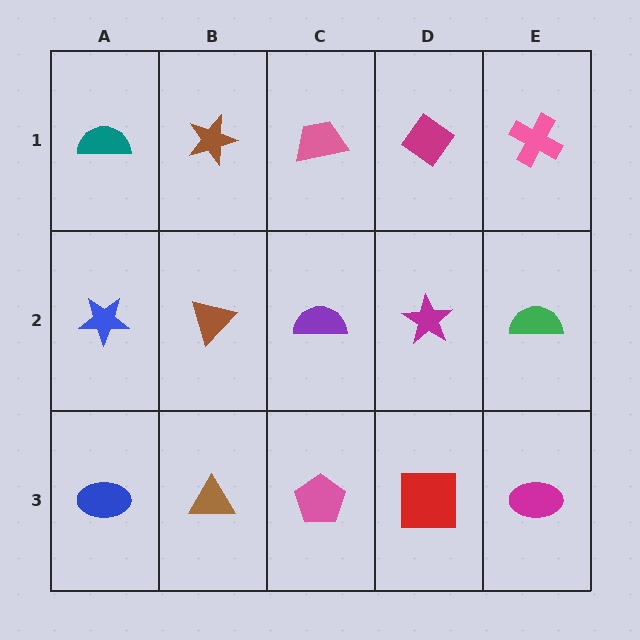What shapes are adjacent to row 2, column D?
A magenta diamond (row 1, column D), a red square (row 3, column D), a purple semicircle (row 2, column C), a green semicircle (row 2, column E).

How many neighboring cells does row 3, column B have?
3.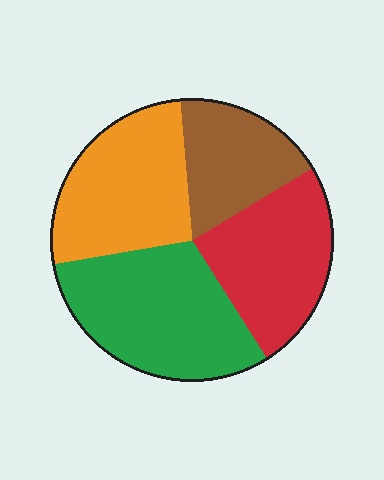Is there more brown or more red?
Red.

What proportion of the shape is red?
Red takes up less than a quarter of the shape.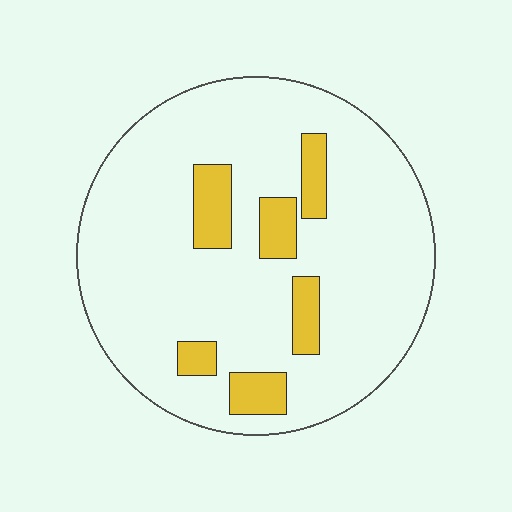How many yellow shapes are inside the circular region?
6.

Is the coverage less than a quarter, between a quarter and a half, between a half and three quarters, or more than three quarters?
Less than a quarter.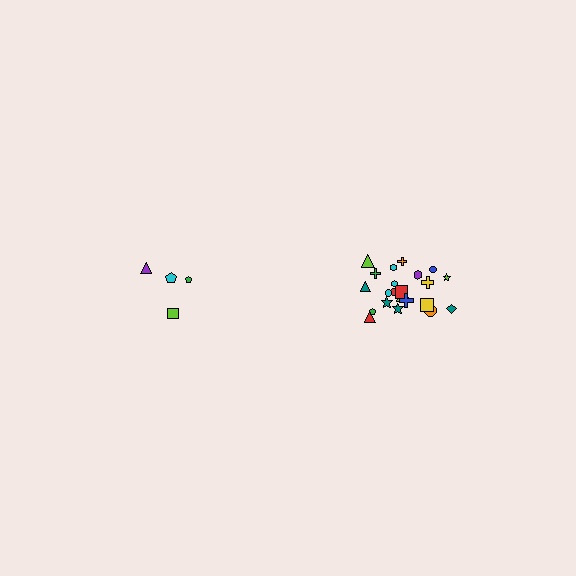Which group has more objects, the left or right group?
The right group.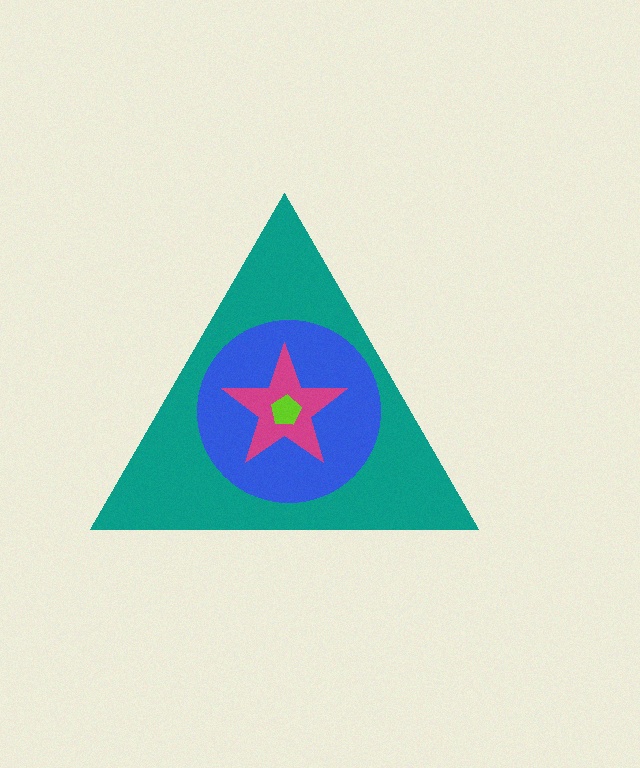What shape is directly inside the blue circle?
The magenta star.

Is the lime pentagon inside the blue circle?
Yes.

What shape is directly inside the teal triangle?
The blue circle.